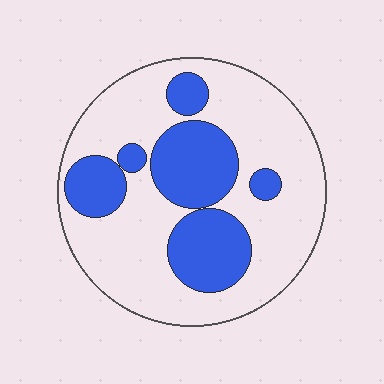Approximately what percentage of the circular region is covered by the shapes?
Approximately 30%.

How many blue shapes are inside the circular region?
6.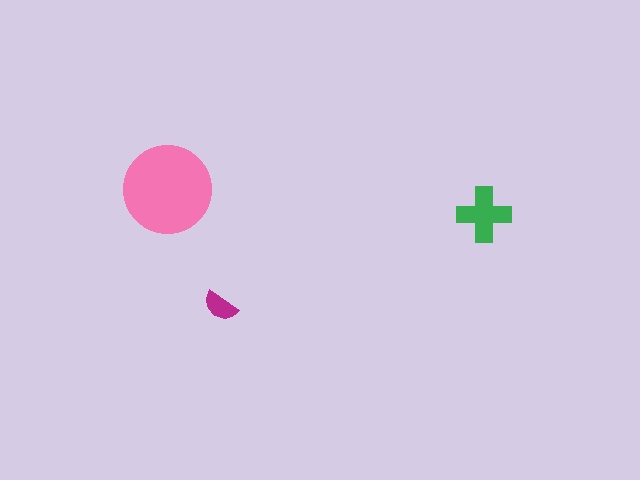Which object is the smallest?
The magenta semicircle.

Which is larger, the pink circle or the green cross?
The pink circle.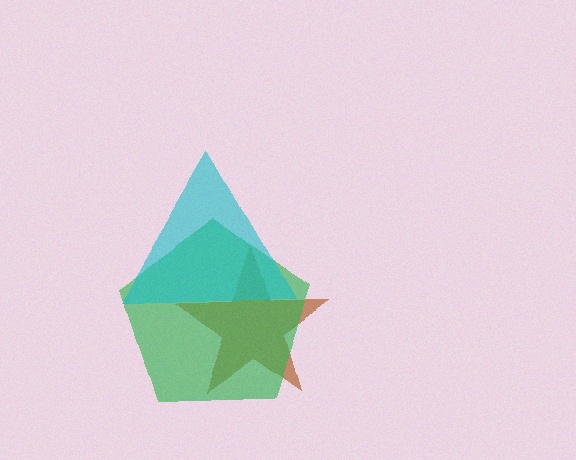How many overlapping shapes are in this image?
There are 3 overlapping shapes in the image.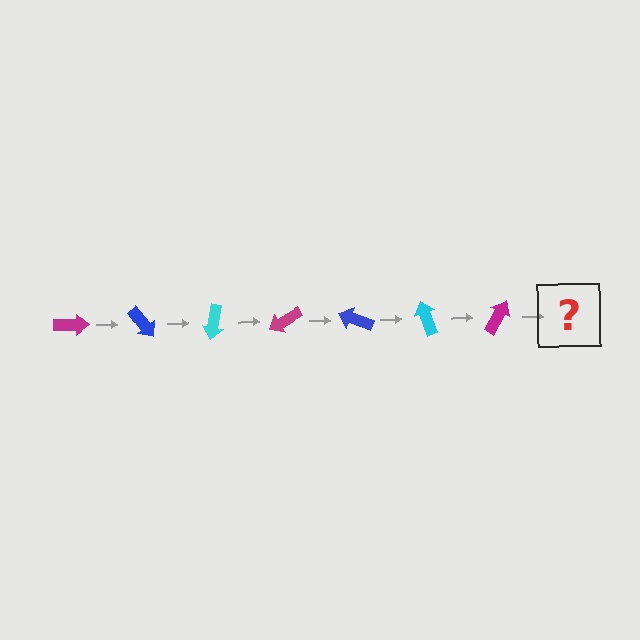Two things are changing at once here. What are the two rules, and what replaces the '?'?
The two rules are that it rotates 50 degrees each step and the color cycles through magenta, blue, and cyan. The '?' should be a blue arrow, rotated 350 degrees from the start.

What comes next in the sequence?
The next element should be a blue arrow, rotated 350 degrees from the start.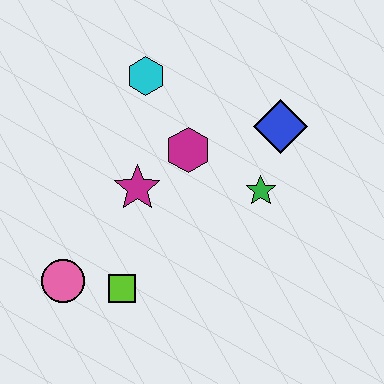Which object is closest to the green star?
The blue diamond is closest to the green star.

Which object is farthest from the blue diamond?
The pink circle is farthest from the blue diamond.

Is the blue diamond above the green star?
Yes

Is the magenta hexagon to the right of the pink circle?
Yes